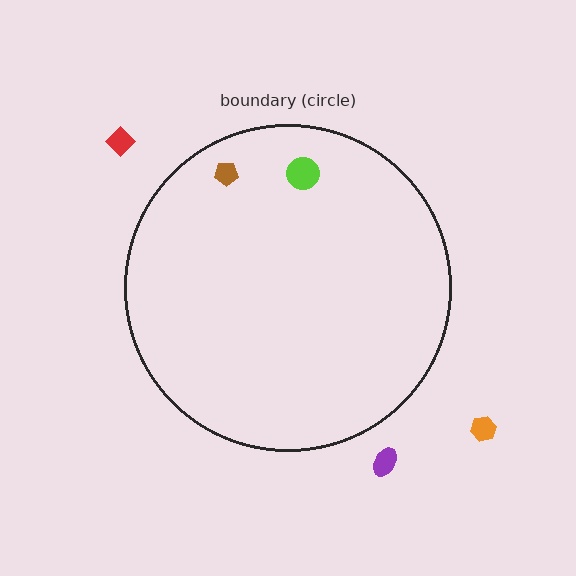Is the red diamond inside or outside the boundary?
Outside.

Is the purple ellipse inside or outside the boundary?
Outside.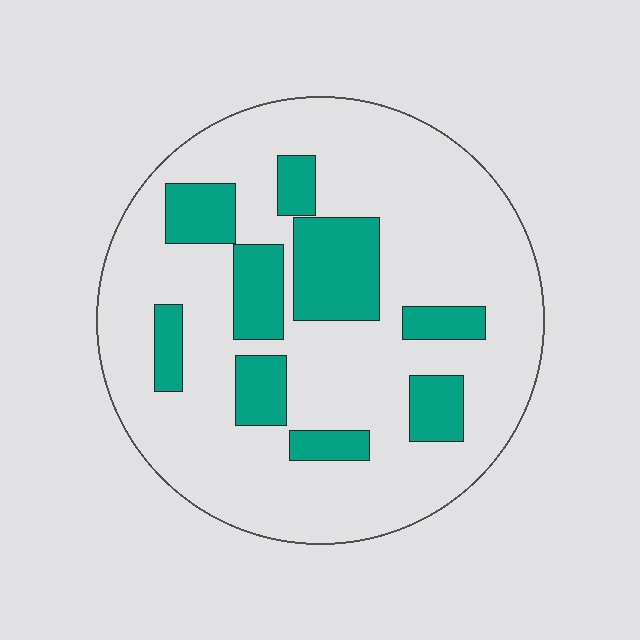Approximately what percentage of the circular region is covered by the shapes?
Approximately 25%.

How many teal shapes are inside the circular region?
9.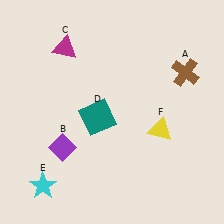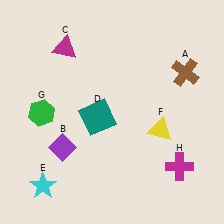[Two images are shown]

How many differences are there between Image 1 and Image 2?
There are 2 differences between the two images.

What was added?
A green hexagon (G), a magenta cross (H) were added in Image 2.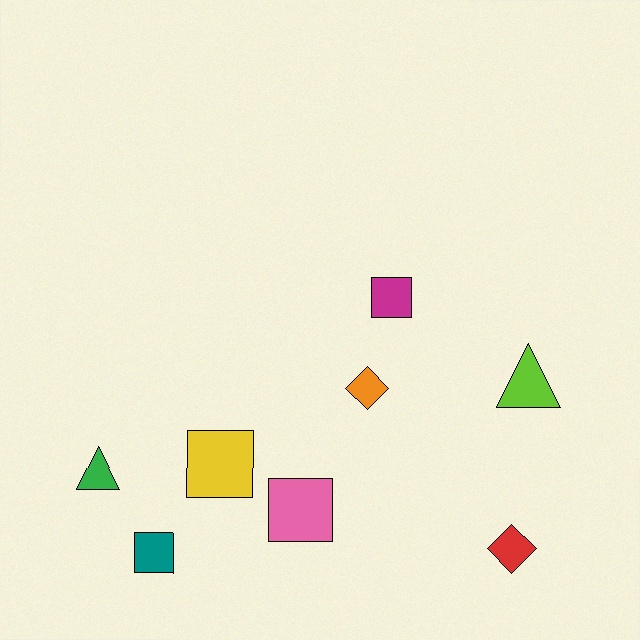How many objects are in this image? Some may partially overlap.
There are 8 objects.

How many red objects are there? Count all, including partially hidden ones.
There is 1 red object.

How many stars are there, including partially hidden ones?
There are no stars.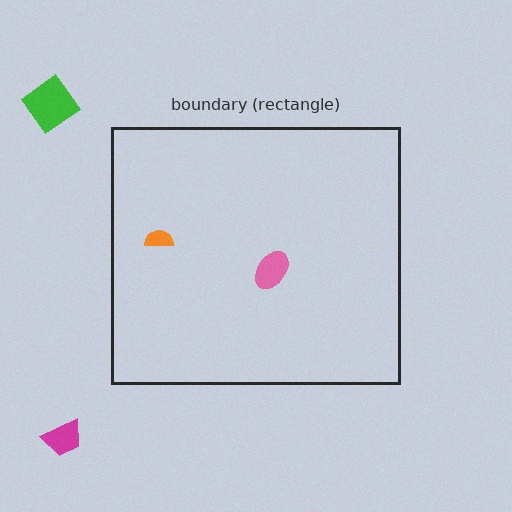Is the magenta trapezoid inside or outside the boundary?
Outside.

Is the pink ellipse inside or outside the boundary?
Inside.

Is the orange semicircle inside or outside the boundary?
Inside.